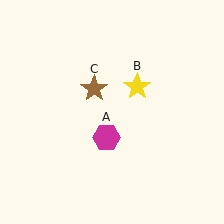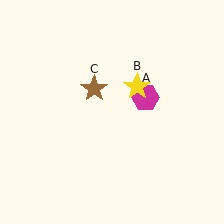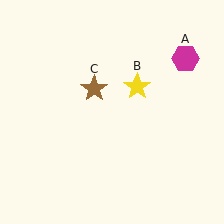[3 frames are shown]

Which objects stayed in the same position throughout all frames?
Yellow star (object B) and brown star (object C) remained stationary.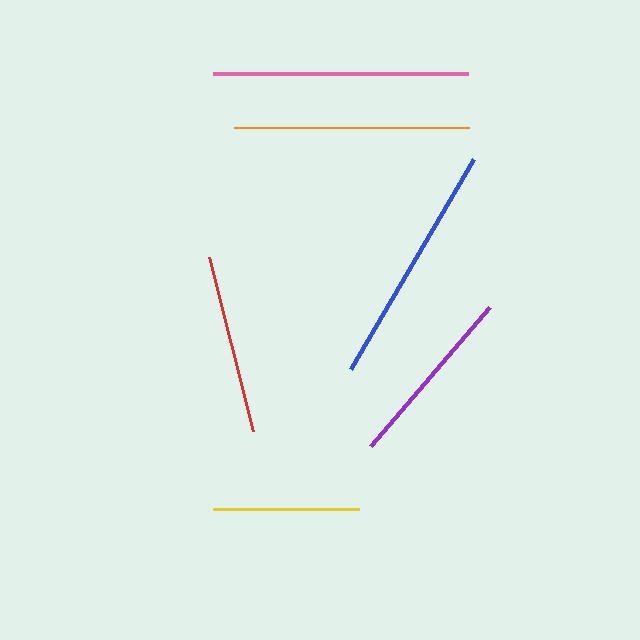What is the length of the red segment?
The red segment is approximately 180 pixels long.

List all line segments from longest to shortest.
From longest to shortest: pink, blue, orange, purple, red, yellow.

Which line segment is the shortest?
The yellow line is the shortest at approximately 146 pixels.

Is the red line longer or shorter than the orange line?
The orange line is longer than the red line.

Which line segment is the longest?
The pink line is the longest at approximately 255 pixels.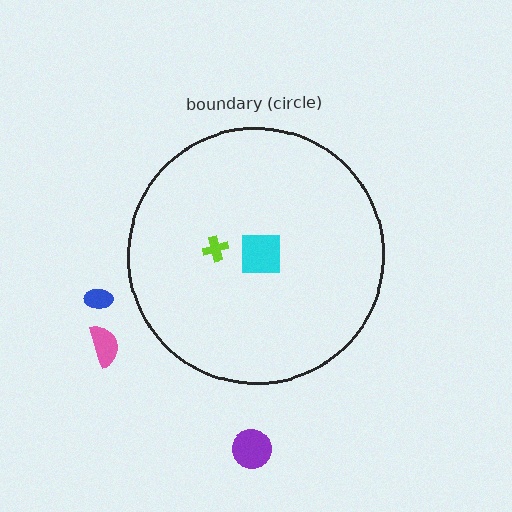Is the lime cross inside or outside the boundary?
Inside.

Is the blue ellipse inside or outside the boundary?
Outside.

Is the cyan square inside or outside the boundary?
Inside.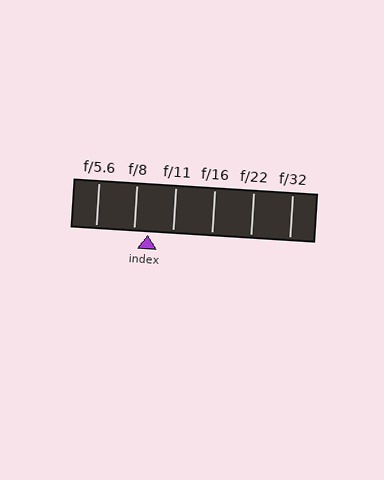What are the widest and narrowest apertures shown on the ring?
The widest aperture shown is f/5.6 and the narrowest is f/32.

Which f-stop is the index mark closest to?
The index mark is closest to f/8.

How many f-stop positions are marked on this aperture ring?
There are 6 f-stop positions marked.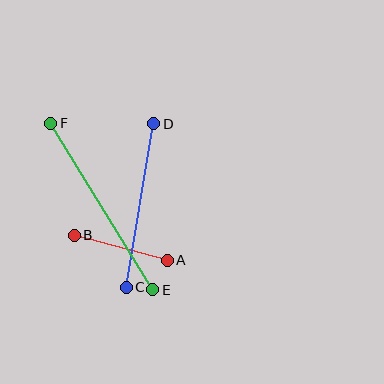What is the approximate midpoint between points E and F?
The midpoint is at approximately (102, 207) pixels.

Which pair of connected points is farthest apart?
Points E and F are farthest apart.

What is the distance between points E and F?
The distance is approximately 195 pixels.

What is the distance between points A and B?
The distance is approximately 96 pixels.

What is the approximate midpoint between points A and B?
The midpoint is at approximately (121, 248) pixels.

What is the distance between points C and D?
The distance is approximately 166 pixels.